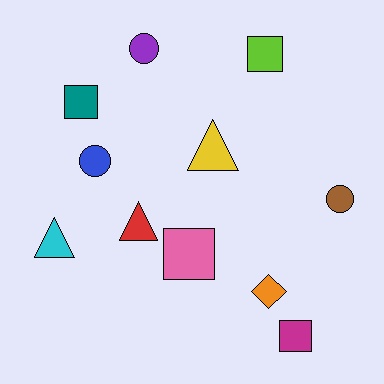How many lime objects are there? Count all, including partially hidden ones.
There is 1 lime object.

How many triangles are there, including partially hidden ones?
There are 3 triangles.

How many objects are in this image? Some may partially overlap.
There are 11 objects.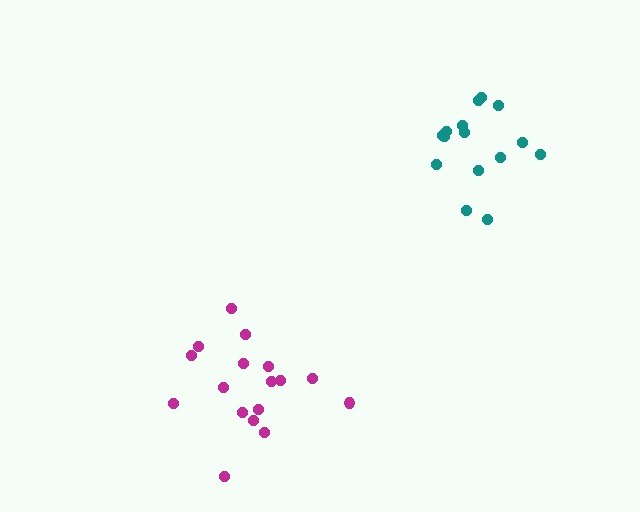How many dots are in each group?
Group 1: 17 dots, Group 2: 15 dots (32 total).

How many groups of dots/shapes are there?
There are 2 groups.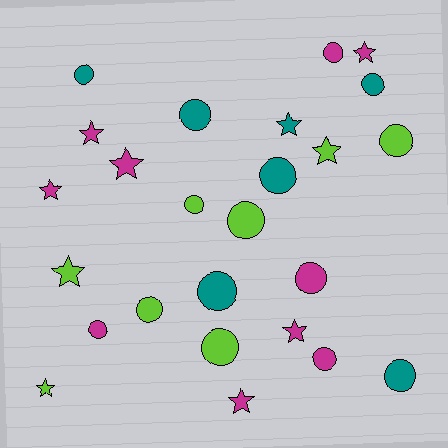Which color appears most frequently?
Magenta, with 10 objects.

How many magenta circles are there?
There are 4 magenta circles.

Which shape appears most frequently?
Circle, with 15 objects.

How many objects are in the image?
There are 25 objects.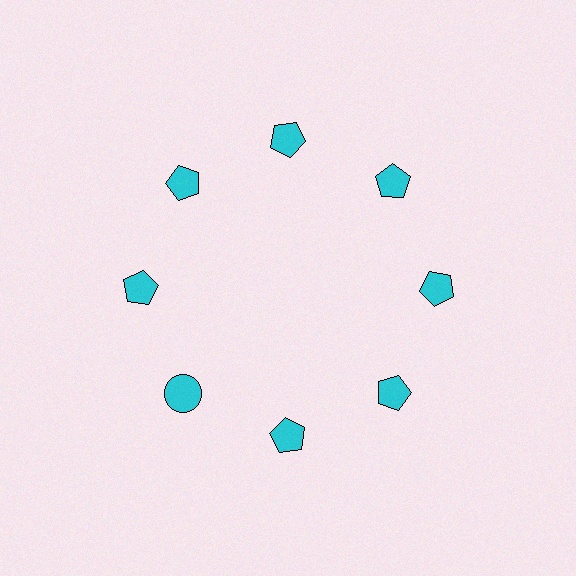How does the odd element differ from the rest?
It has a different shape: circle instead of pentagon.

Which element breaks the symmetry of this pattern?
The cyan circle at roughly the 8 o'clock position breaks the symmetry. All other shapes are cyan pentagons.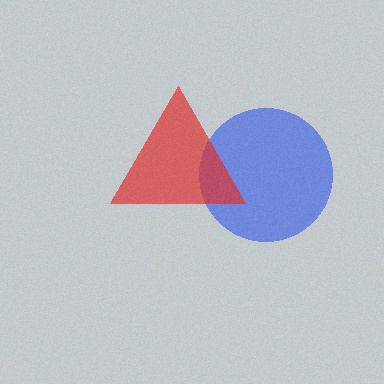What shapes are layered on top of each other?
The layered shapes are: a blue circle, a red triangle.